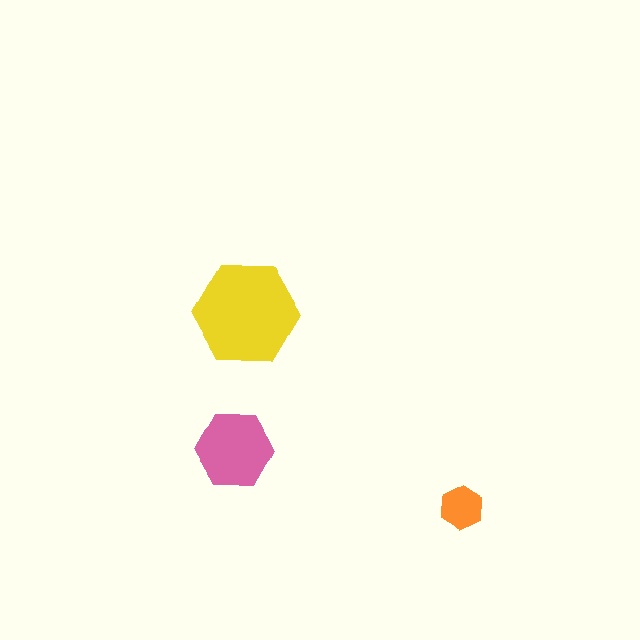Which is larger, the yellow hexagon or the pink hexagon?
The yellow one.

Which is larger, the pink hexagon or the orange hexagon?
The pink one.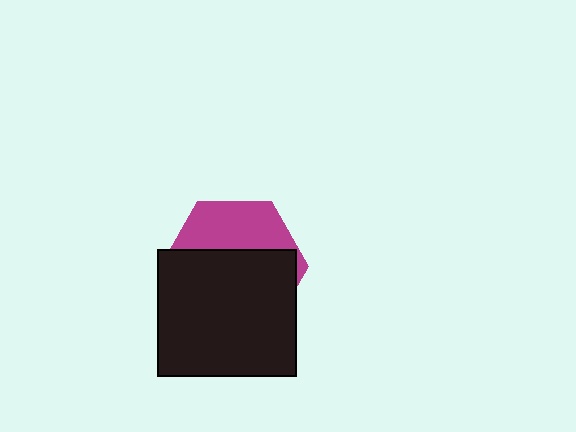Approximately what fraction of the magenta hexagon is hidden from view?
Roughly 65% of the magenta hexagon is hidden behind the black rectangle.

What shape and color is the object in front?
The object in front is a black rectangle.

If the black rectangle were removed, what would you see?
You would see the complete magenta hexagon.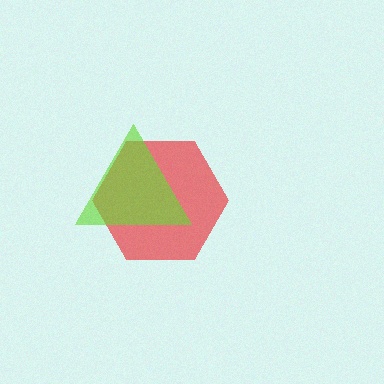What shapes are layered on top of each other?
The layered shapes are: a red hexagon, a lime triangle.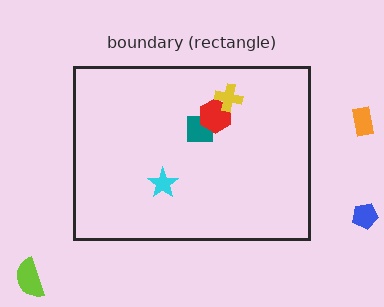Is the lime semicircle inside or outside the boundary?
Outside.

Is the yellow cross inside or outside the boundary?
Inside.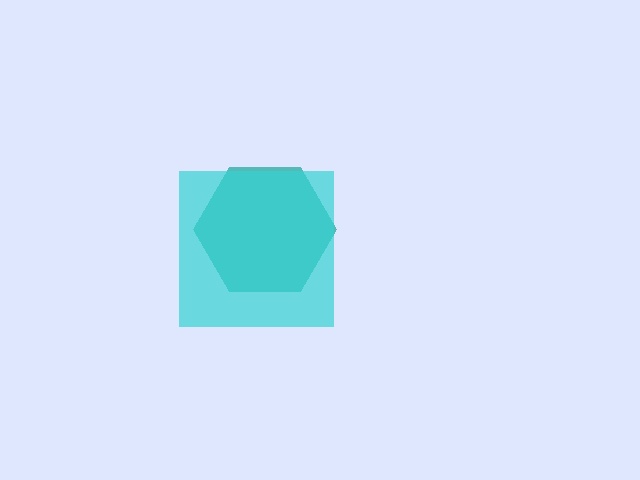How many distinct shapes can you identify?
There are 2 distinct shapes: a teal hexagon, a cyan square.